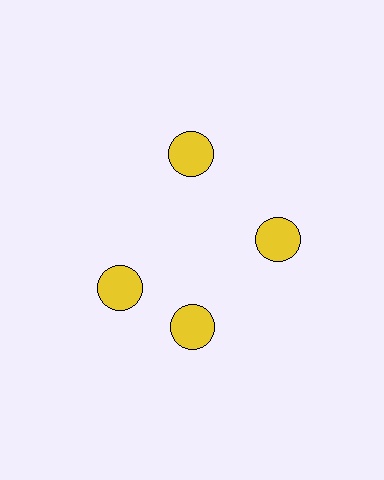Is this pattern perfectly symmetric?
No. The 4 yellow circles are arranged in a ring, but one element near the 9 o'clock position is rotated out of alignment along the ring, breaking the 4-fold rotational symmetry.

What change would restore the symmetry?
The symmetry would be restored by rotating it back into even spacing with its neighbors so that all 4 circles sit at equal angles and equal distance from the center.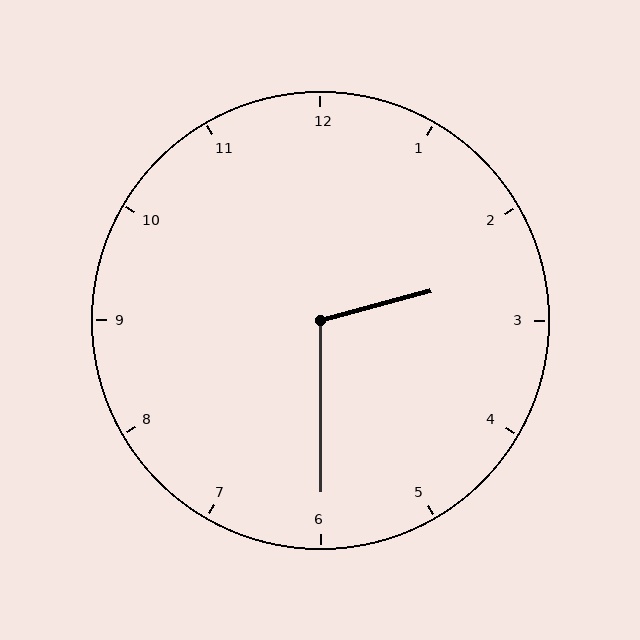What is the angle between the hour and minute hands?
Approximately 105 degrees.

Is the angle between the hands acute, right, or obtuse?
It is obtuse.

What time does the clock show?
2:30.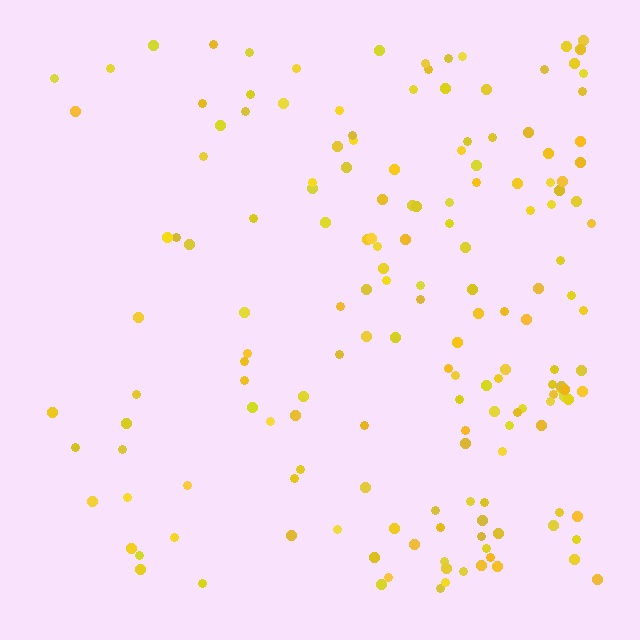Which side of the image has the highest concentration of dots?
The right.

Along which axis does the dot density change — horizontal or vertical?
Horizontal.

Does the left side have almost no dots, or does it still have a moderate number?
Still a moderate number, just noticeably fewer than the right.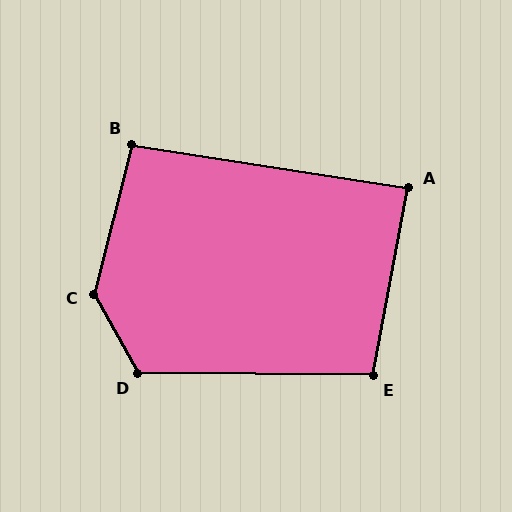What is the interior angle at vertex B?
Approximately 95 degrees (obtuse).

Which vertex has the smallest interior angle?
A, at approximately 88 degrees.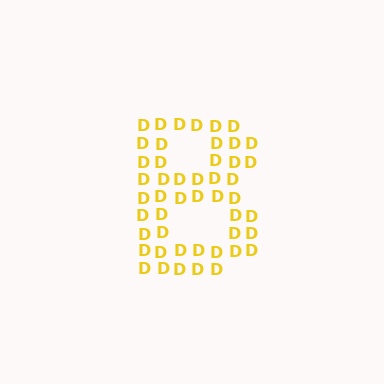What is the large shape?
The large shape is the letter B.